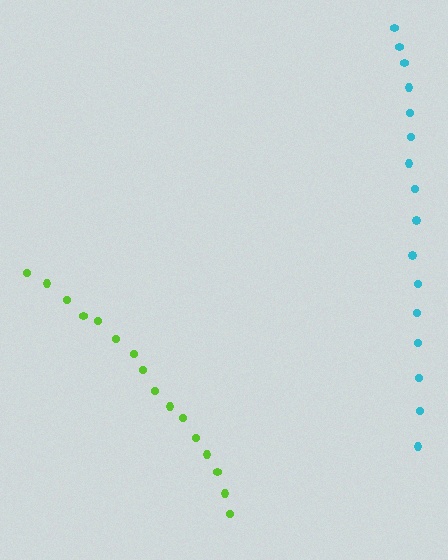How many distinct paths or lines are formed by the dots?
There are 2 distinct paths.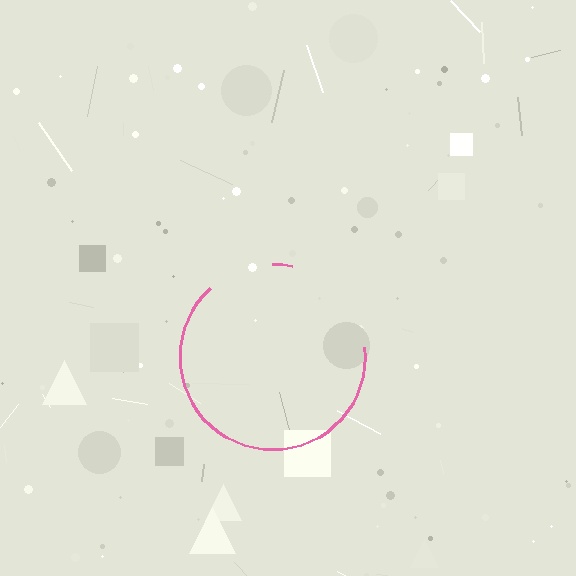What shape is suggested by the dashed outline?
The dashed outline suggests a circle.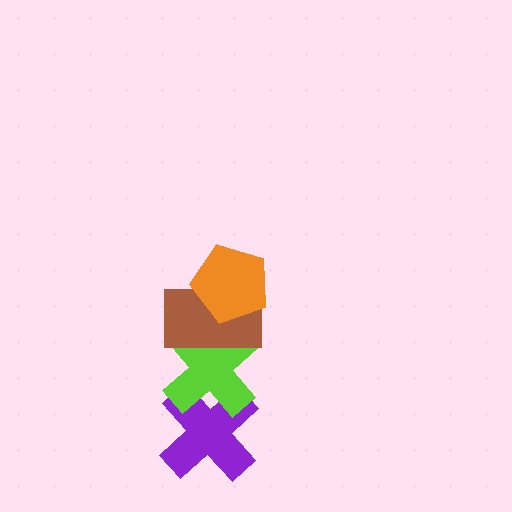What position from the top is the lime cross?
The lime cross is 3rd from the top.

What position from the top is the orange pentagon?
The orange pentagon is 1st from the top.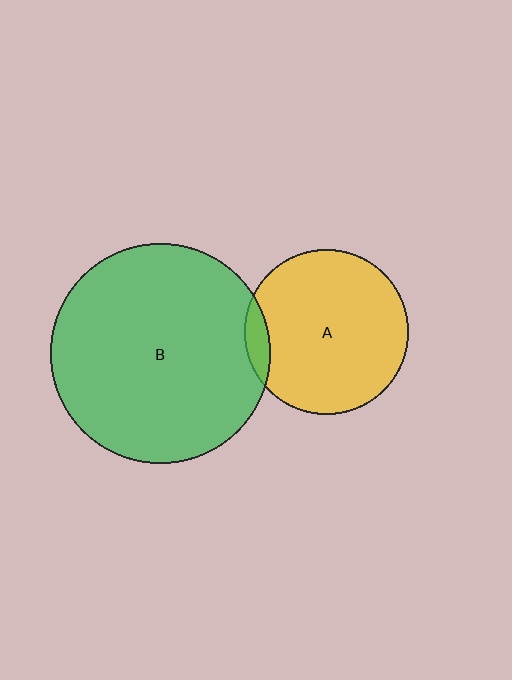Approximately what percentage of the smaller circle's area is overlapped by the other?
Approximately 5%.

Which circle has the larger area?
Circle B (green).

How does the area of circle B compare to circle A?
Approximately 1.8 times.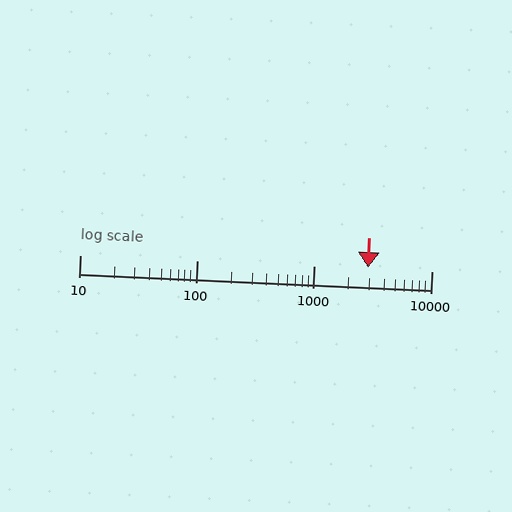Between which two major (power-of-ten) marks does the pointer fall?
The pointer is between 1000 and 10000.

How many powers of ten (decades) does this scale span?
The scale spans 3 decades, from 10 to 10000.